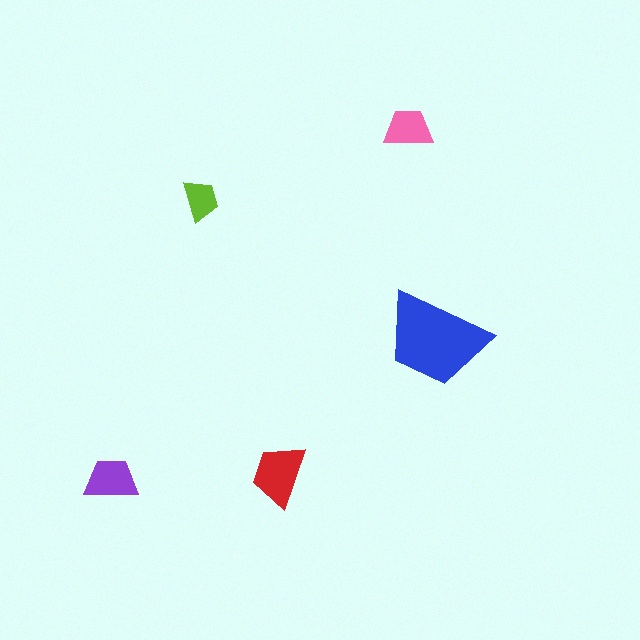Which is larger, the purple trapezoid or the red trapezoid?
The red one.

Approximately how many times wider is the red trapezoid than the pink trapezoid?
About 1.5 times wider.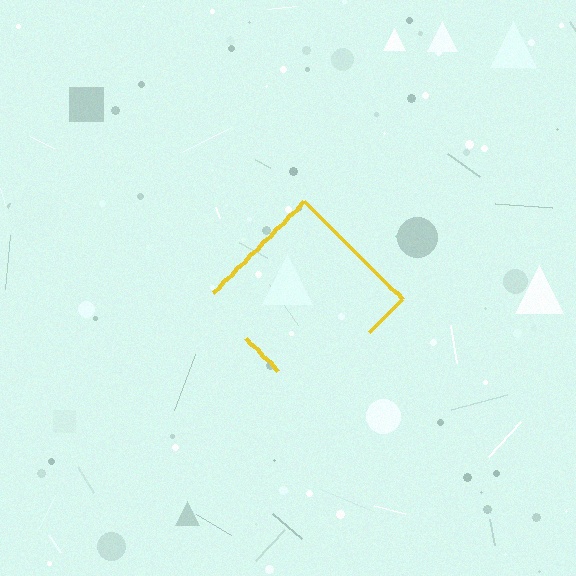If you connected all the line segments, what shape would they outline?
They would outline a diamond.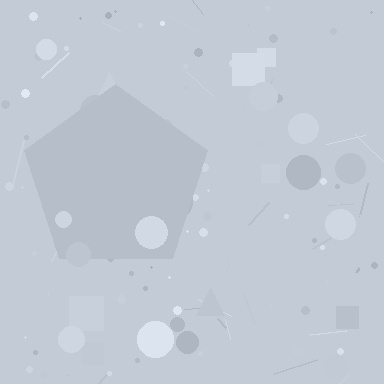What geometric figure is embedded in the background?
A pentagon is embedded in the background.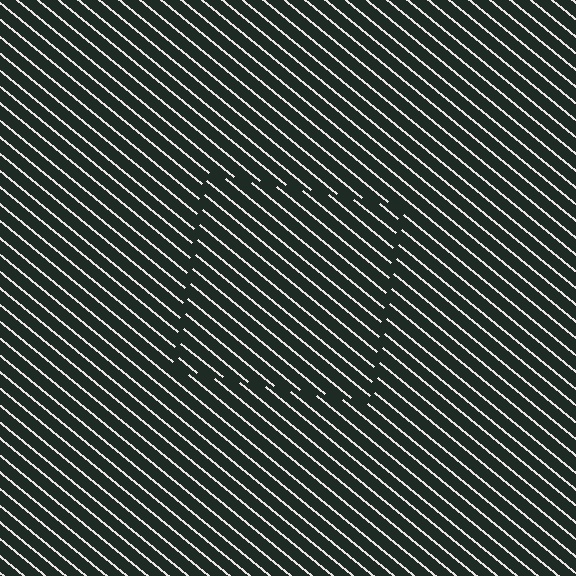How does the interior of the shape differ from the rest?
The interior of the shape contains the same grating, shifted by half a period — the contour is defined by the phase discontinuity where line-ends from the inner and outer gratings abut.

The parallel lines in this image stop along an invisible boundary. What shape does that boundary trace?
An illusory square. The interior of the shape contains the same grating, shifted by half a period — the contour is defined by the phase discontinuity where line-ends from the inner and outer gratings abut.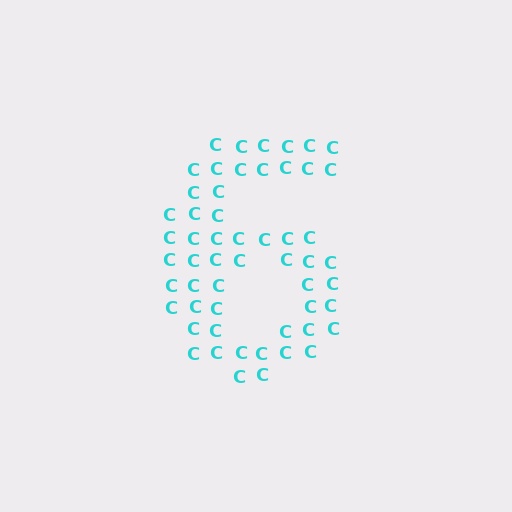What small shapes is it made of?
It is made of small letter C's.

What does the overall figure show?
The overall figure shows the digit 6.